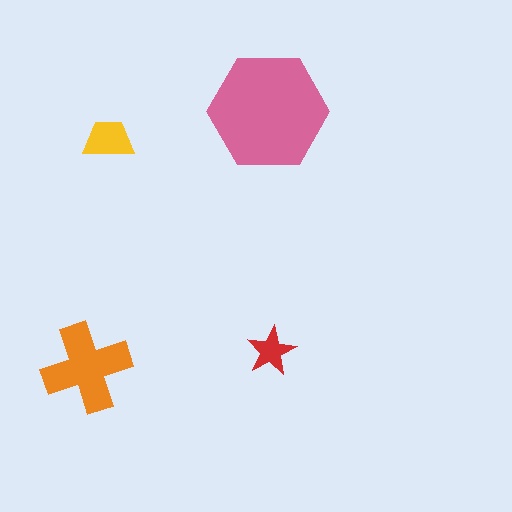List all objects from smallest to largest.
The red star, the yellow trapezoid, the orange cross, the pink hexagon.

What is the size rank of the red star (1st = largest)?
4th.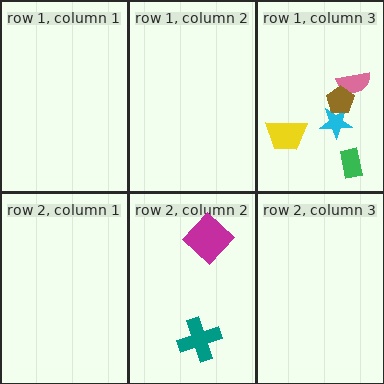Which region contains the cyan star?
The row 1, column 3 region.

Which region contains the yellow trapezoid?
The row 1, column 3 region.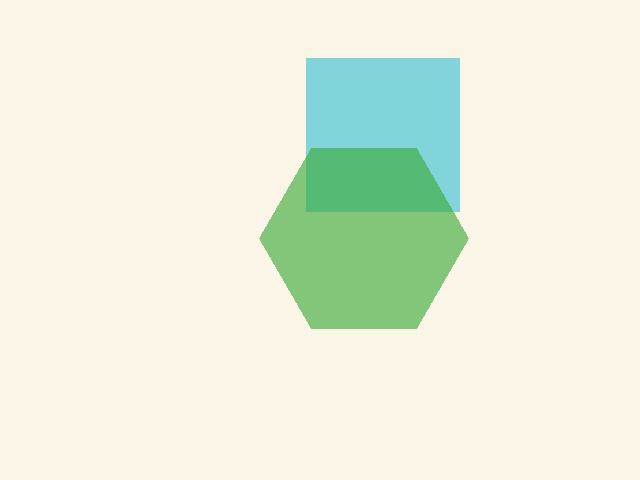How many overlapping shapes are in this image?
There are 2 overlapping shapes in the image.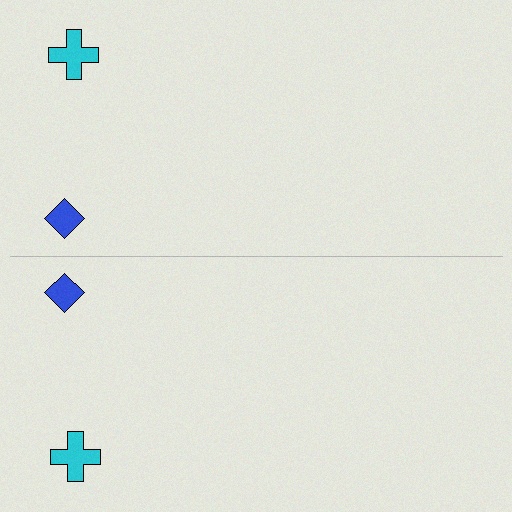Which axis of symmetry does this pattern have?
The pattern has a horizontal axis of symmetry running through the center of the image.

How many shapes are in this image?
There are 4 shapes in this image.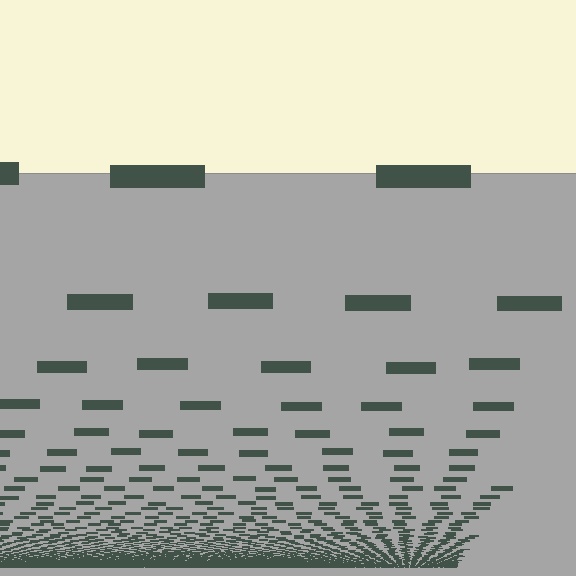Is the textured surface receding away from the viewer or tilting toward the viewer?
The surface appears to tilt toward the viewer. Texture elements get larger and sparser toward the top.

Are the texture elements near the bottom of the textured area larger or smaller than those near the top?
Smaller. The gradient is inverted — elements near the bottom are smaller and denser.